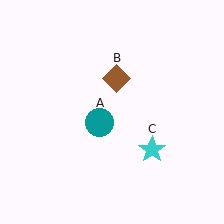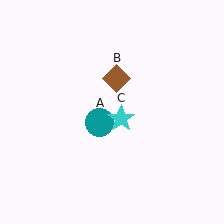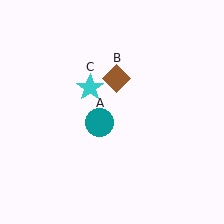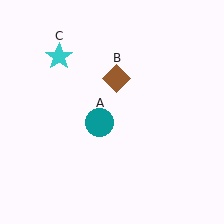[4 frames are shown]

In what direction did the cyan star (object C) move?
The cyan star (object C) moved up and to the left.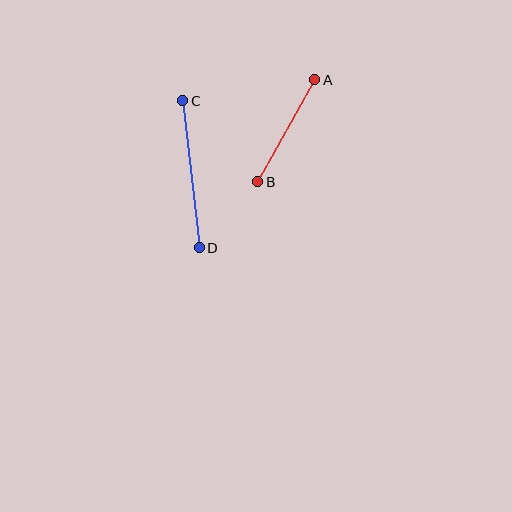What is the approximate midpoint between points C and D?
The midpoint is at approximately (191, 174) pixels.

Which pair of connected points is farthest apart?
Points C and D are farthest apart.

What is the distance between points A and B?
The distance is approximately 117 pixels.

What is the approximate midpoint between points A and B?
The midpoint is at approximately (286, 131) pixels.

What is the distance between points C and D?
The distance is approximately 148 pixels.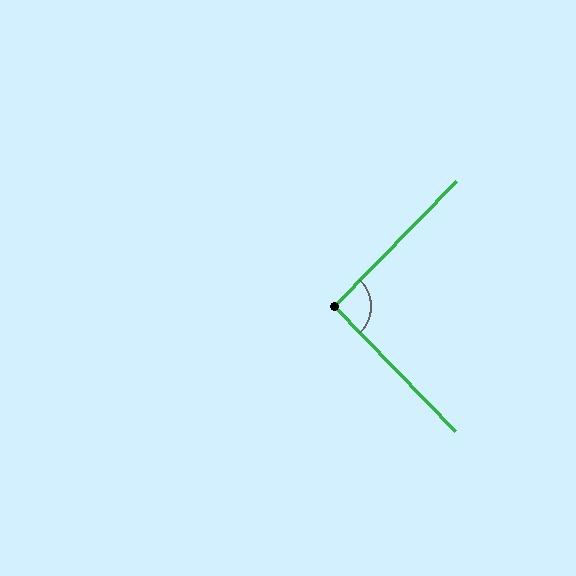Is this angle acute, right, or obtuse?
It is approximately a right angle.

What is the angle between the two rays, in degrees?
Approximately 92 degrees.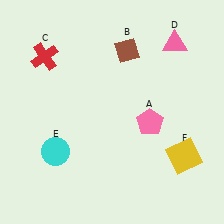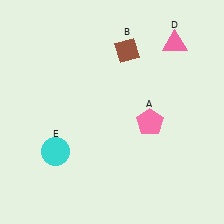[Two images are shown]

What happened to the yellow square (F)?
The yellow square (F) was removed in Image 2. It was in the bottom-right area of Image 1.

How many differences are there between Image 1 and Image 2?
There are 2 differences between the two images.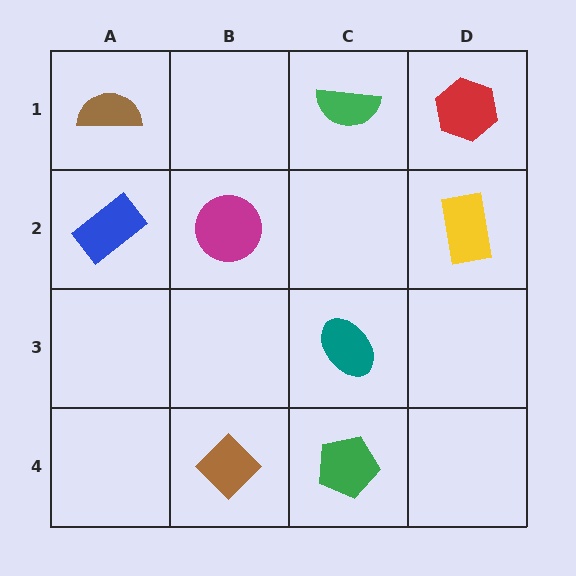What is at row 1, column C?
A green semicircle.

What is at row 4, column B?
A brown diamond.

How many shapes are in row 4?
2 shapes.